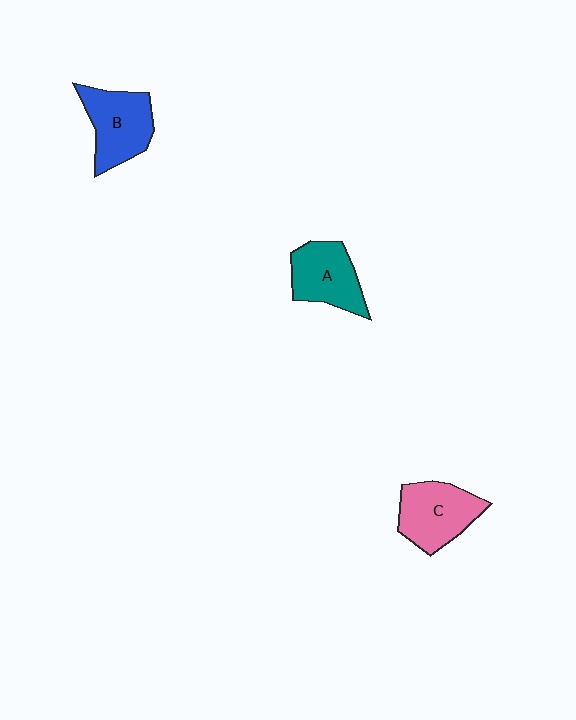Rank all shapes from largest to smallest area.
From largest to smallest: C (pink), B (blue), A (teal).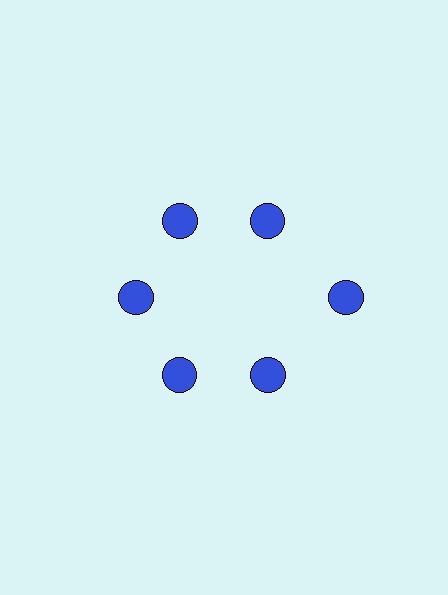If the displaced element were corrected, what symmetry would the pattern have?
It would have 6-fold rotational symmetry — the pattern would map onto itself every 60 degrees.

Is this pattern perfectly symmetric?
No. The 6 blue circles are arranged in a ring, but one element near the 3 o'clock position is pushed outward from the center, breaking the 6-fold rotational symmetry.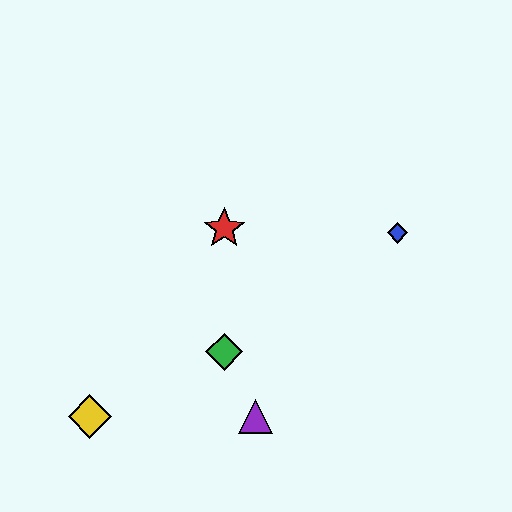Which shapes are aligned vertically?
The red star, the green diamond are aligned vertically.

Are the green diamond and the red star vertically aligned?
Yes, both are at x≈224.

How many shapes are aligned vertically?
2 shapes (the red star, the green diamond) are aligned vertically.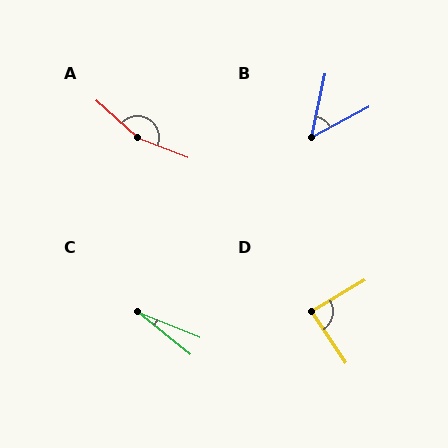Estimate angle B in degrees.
Approximately 50 degrees.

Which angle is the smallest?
C, at approximately 17 degrees.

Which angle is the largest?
A, at approximately 159 degrees.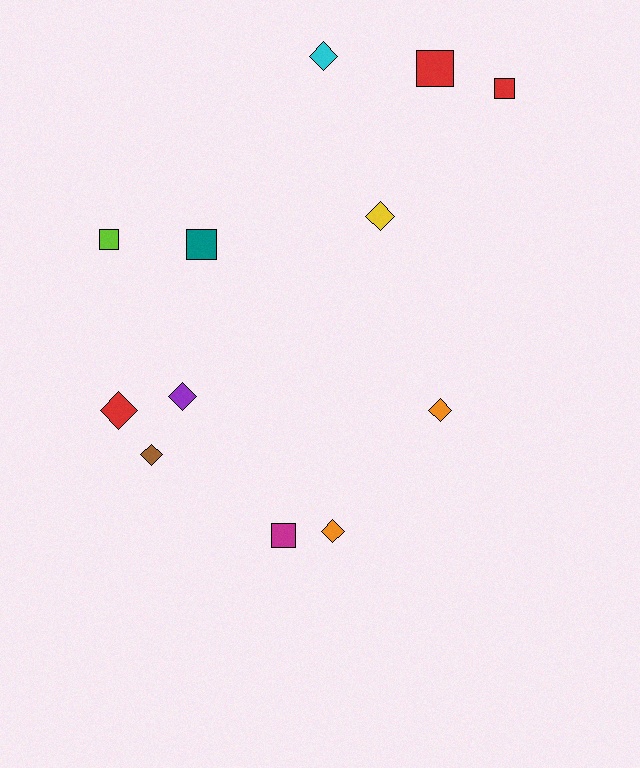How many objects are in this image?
There are 12 objects.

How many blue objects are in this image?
There are no blue objects.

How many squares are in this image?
There are 5 squares.